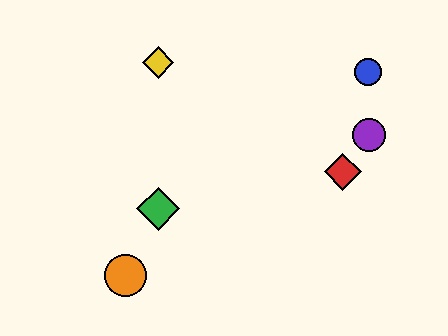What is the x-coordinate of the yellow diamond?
The yellow diamond is at x≈158.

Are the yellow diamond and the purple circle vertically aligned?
No, the yellow diamond is at x≈158 and the purple circle is at x≈369.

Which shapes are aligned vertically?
The green diamond, the yellow diamond are aligned vertically.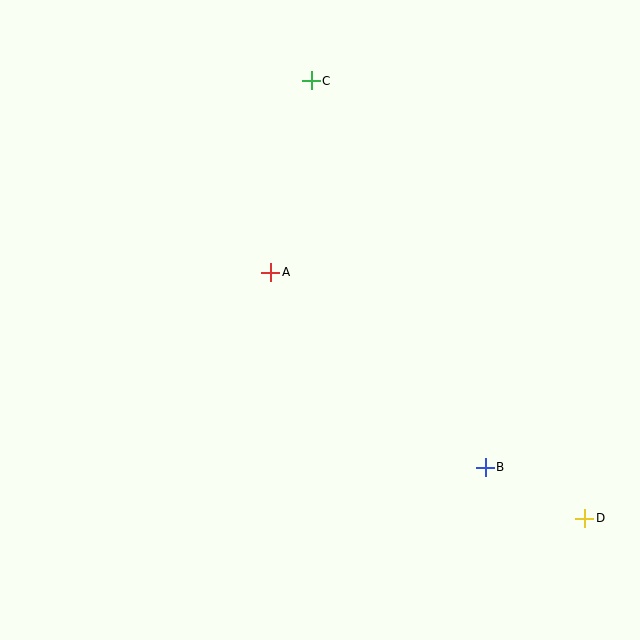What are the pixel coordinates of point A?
Point A is at (271, 272).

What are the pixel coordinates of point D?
Point D is at (585, 518).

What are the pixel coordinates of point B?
Point B is at (485, 467).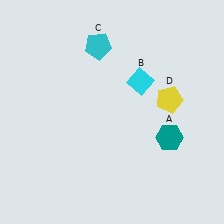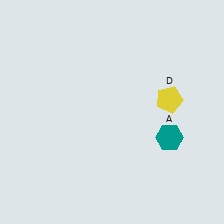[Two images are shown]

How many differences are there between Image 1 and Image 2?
There are 2 differences between the two images.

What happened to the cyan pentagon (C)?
The cyan pentagon (C) was removed in Image 2. It was in the top-left area of Image 1.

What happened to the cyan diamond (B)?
The cyan diamond (B) was removed in Image 2. It was in the top-right area of Image 1.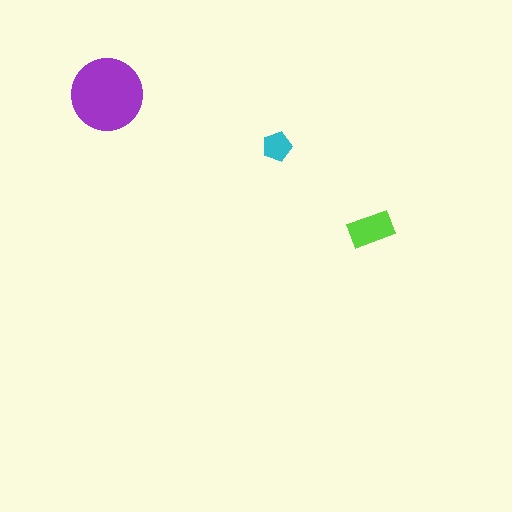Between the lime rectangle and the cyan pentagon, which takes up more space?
The lime rectangle.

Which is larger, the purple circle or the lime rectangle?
The purple circle.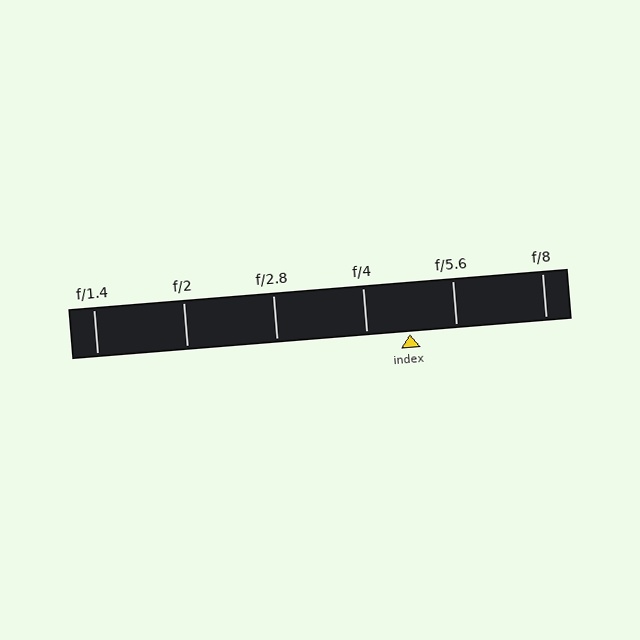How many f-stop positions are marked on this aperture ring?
There are 6 f-stop positions marked.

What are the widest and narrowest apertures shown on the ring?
The widest aperture shown is f/1.4 and the narrowest is f/8.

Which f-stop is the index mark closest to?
The index mark is closest to f/4.